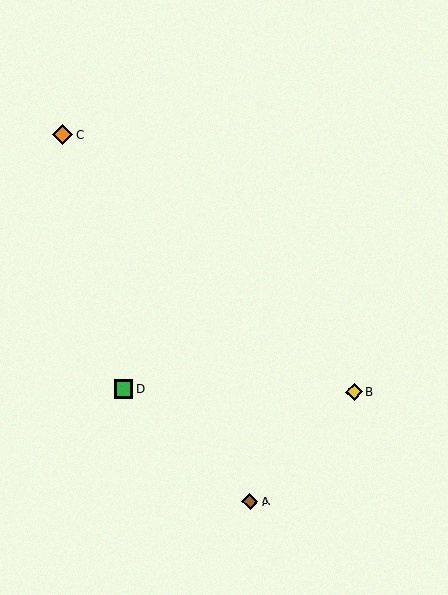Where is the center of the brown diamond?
The center of the brown diamond is at (250, 502).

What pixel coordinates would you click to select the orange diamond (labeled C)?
Click at (63, 135) to select the orange diamond C.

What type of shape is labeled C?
Shape C is an orange diamond.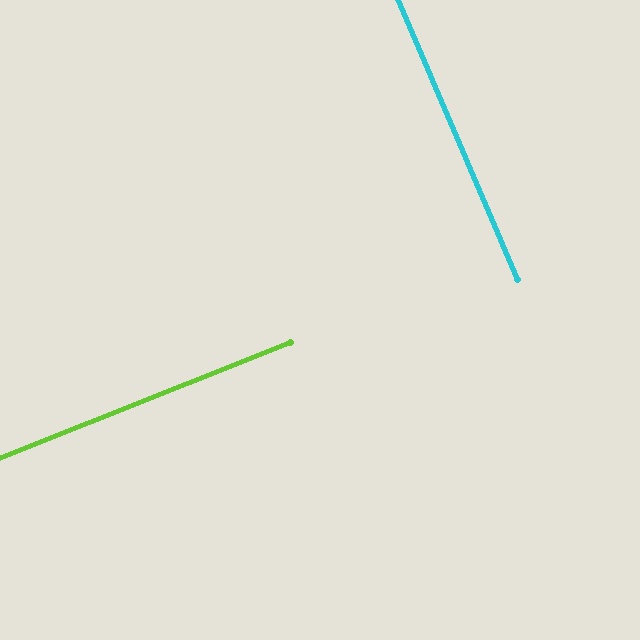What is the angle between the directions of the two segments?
Approximately 89 degrees.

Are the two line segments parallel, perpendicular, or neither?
Perpendicular — they meet at approximately 89°.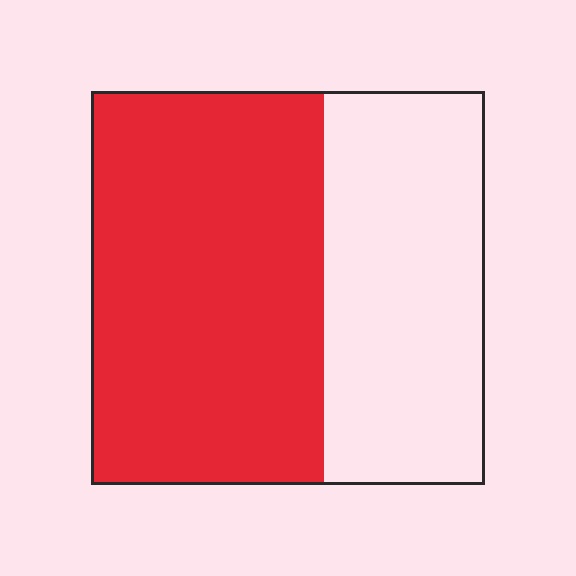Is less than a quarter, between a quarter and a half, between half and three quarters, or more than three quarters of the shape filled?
Between half and three quarters.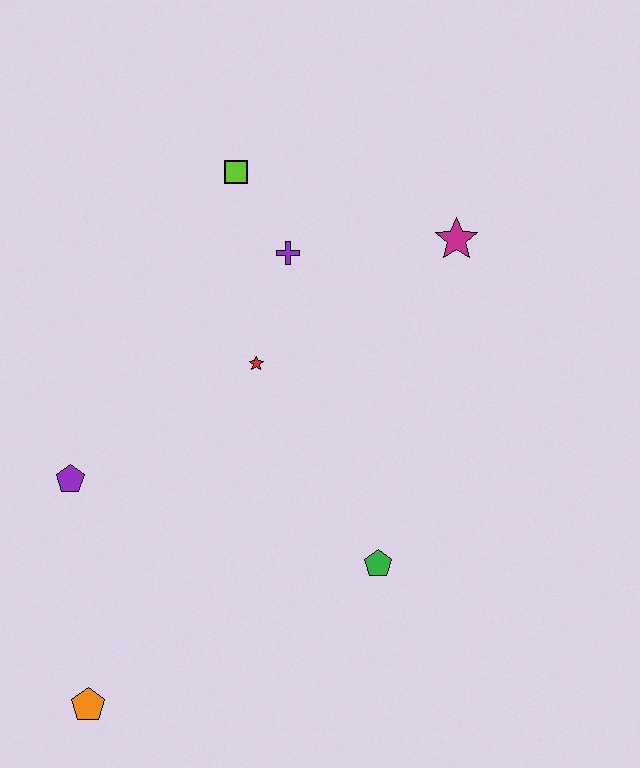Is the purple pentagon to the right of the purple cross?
No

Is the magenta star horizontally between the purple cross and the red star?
No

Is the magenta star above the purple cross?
Yes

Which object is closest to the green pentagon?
The red star is closest to the green pentagon.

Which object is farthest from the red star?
The orange pentagon is farthest from the red star.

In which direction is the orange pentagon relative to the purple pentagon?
The orange pentagon is below the purple pentagon.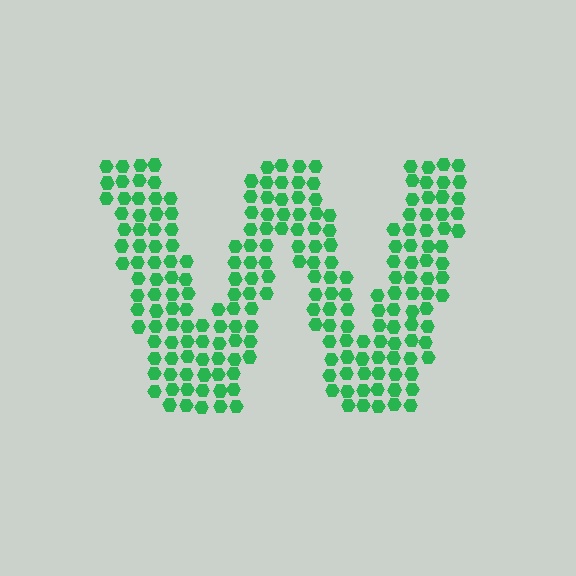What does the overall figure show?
The overall figure shows the letter W.